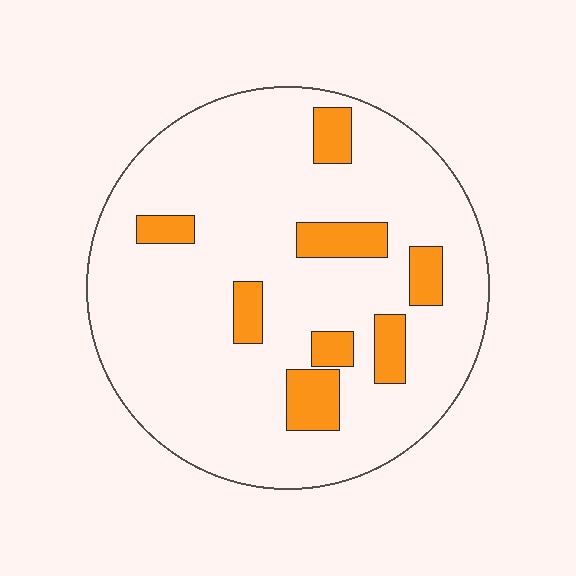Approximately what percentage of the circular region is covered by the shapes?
Approximately 15%.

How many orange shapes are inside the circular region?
8.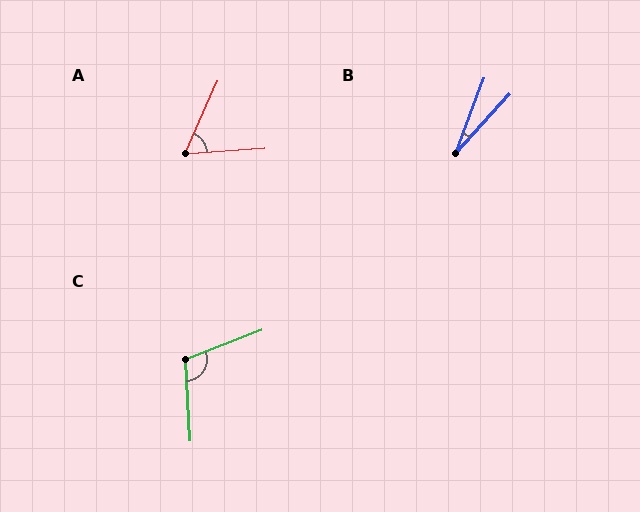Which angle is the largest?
C, at approximately 108 degrees.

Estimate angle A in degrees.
Approximately 62 degrees.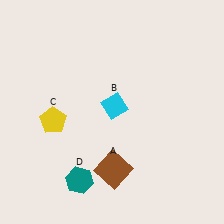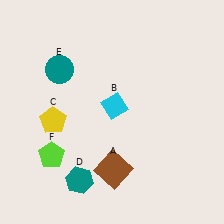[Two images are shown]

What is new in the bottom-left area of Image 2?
A lime pentagon (F) was added in the bottom-left area of Image 2.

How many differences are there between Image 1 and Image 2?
There are 2 differences between the two images.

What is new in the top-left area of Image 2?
A teal circle (E) was added in the top-left area of Image 2.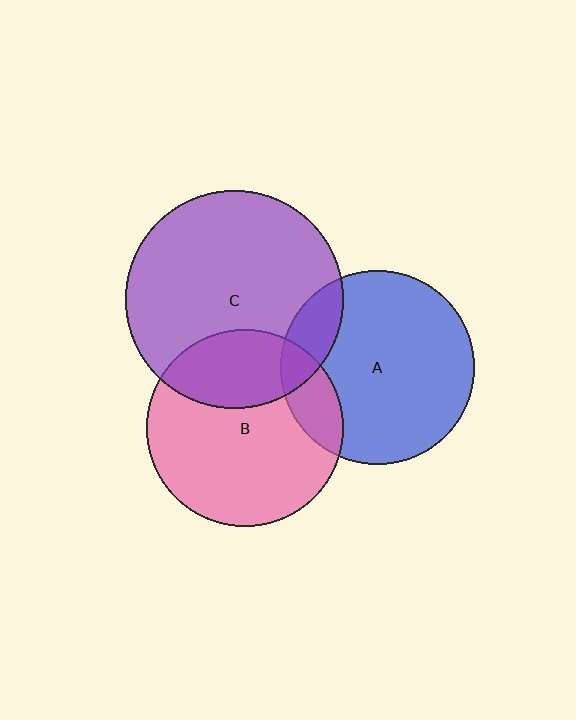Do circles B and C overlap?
Yes.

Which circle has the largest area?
Circle C (purple).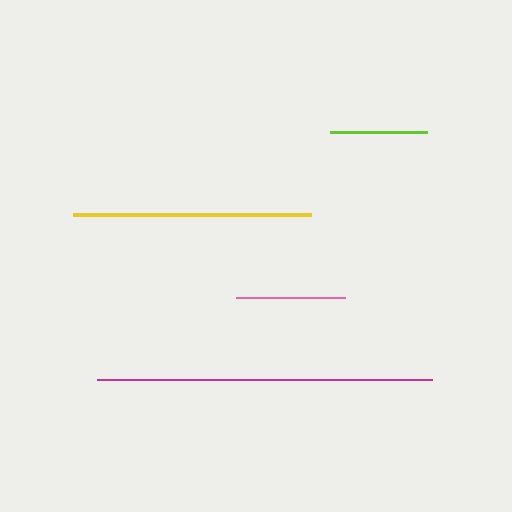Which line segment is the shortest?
The lime line is the shortest at approximately 96 pixels.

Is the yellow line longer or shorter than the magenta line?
The magenta line is longer than the yellow line.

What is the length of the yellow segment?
The yellow segment is approximately 238 pixels long.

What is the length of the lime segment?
The lime segment is approximately 96 pixels long.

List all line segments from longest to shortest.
From longest to shortest: magenta, yellow, pink, lime.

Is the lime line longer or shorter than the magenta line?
The magenta line is longer than the lime line.